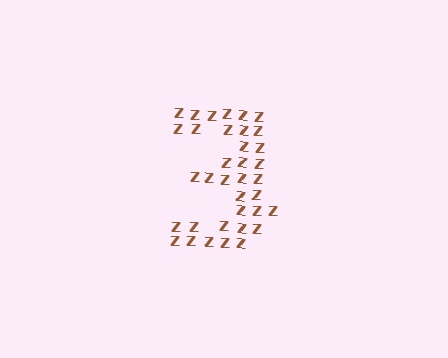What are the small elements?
The small elements are letter Z's.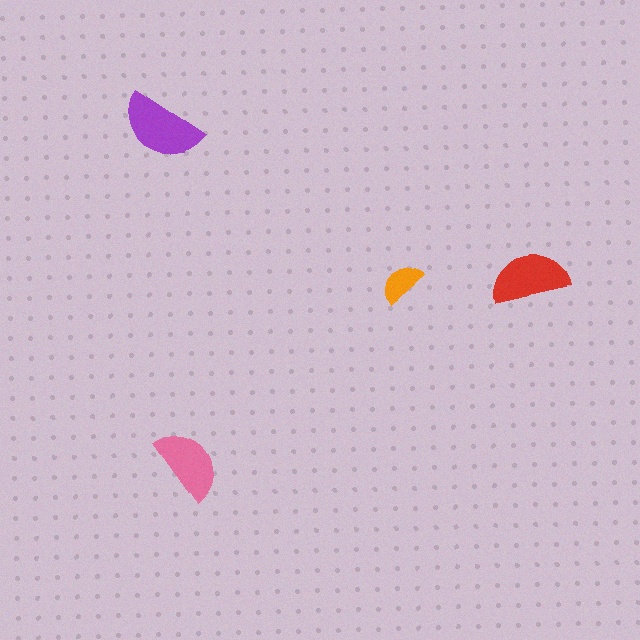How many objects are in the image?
There are 4 objects in the image.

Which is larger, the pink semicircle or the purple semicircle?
The purple one.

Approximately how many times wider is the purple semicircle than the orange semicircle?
About 2 times wider.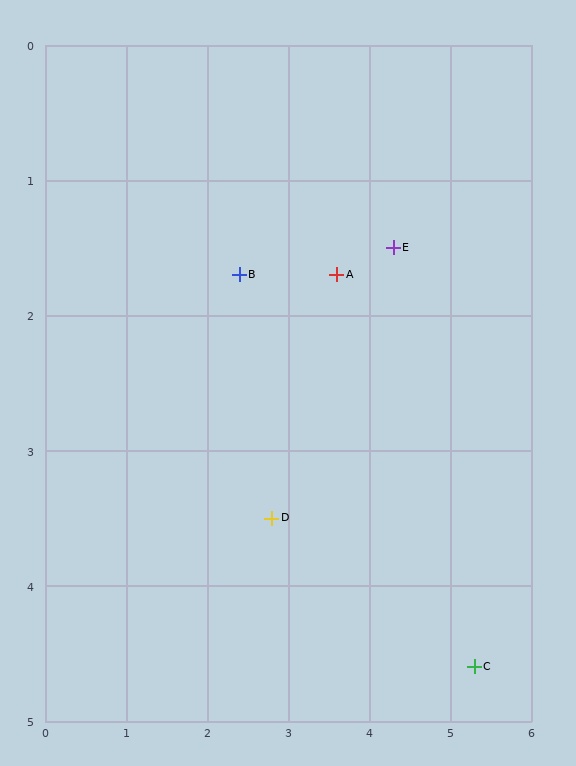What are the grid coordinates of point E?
Point E is at approximately (4.3, 1.5).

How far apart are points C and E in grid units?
Points C and E are about 3.3 grid units apart.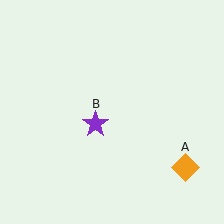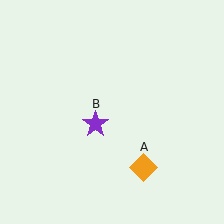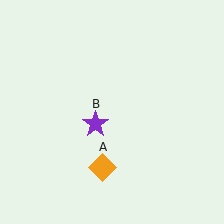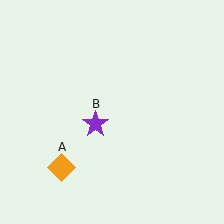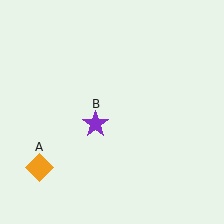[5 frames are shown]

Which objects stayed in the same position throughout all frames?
Purple star (object B) remained stationary.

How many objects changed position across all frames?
1 object changed position: orange diamond (object A).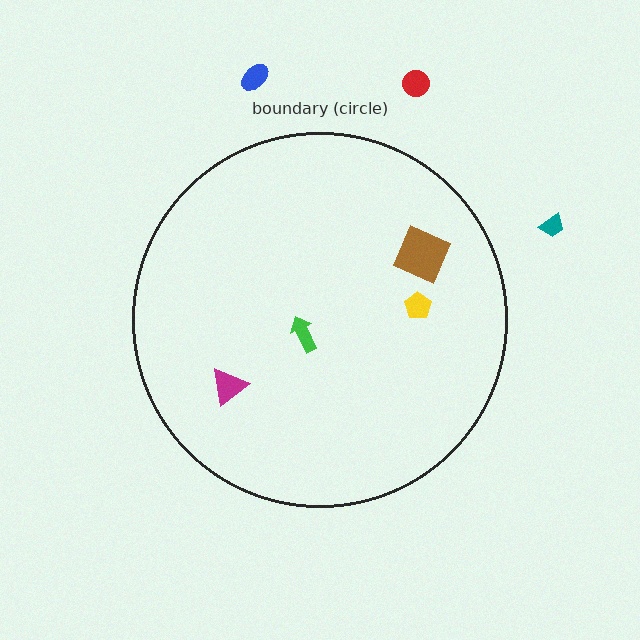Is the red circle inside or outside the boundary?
Outside.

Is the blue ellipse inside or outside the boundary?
Outside.